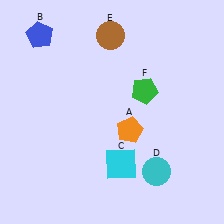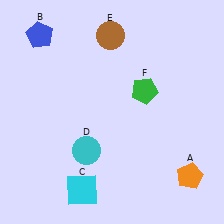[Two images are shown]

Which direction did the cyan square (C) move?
The cyan square (C) moved left.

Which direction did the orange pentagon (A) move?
The orange pentagon (A) moved right.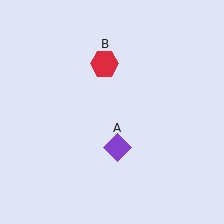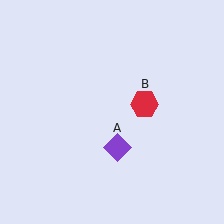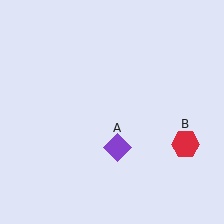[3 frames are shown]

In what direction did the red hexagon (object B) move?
The red hexagon (object B) moved down and to the right.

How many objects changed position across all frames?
1 object changed position: red hexagon (object B).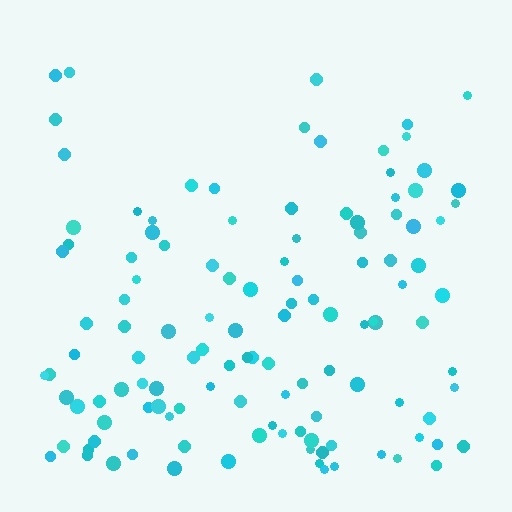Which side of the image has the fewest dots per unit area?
The top.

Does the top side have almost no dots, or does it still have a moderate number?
Still a moderate number, just noticeably fewer than the bottom.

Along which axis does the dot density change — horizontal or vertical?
Vertical.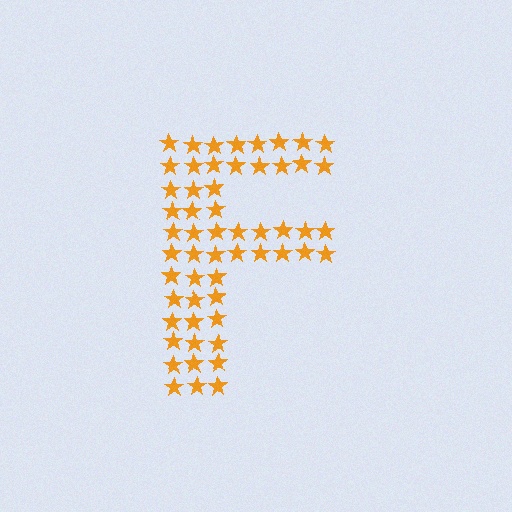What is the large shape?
The large shape is the letter F.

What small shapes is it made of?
It is made of small stars.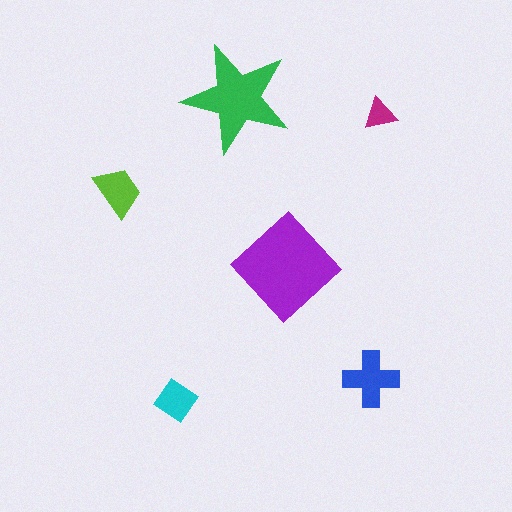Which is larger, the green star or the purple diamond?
The purple diamond.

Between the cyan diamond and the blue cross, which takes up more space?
The blue cross.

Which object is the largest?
The purple diamond.